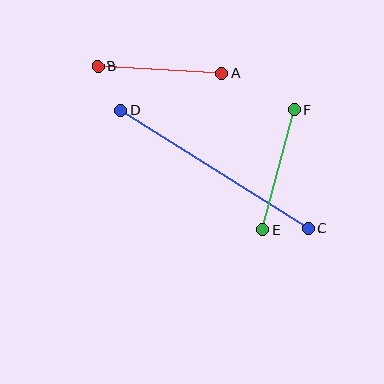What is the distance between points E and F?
The distance is approximately 124 pixels.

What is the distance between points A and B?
The distance is approximately 124 pixels.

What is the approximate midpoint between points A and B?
The midpoint is at approximately (160, 70) pixels.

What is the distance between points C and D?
The distance is approximately 222 pixels.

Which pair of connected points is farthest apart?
Points C and D are farthest apart.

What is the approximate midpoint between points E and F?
The midpoint is at approximately (278, 170) pixels.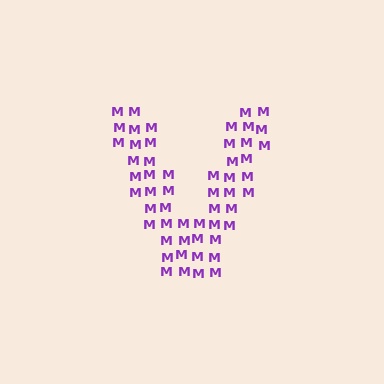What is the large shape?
The large shape is the letter V.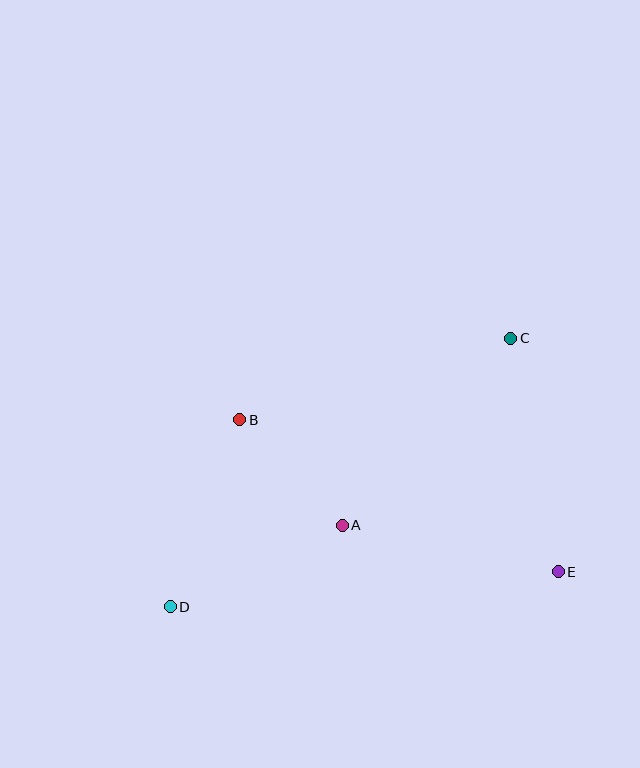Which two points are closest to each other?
Points A and B are closest to each other.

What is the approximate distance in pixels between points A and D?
The distance between A and D is approximately 191 pixels.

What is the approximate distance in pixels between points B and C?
The distance between B and C is approximately 283 pixels.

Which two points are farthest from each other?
Points C and D are farthest from each other.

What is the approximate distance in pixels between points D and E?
The distance between D and E is approximately 389 pixels.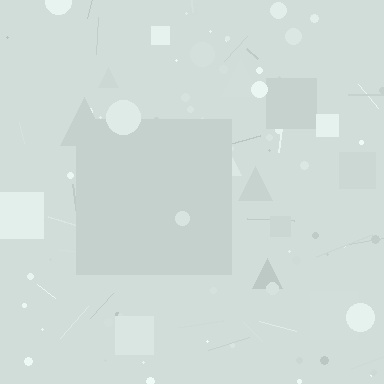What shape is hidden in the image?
A square is hidden in the image.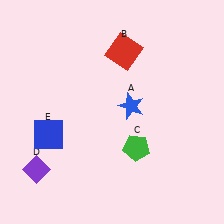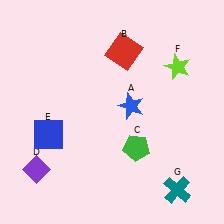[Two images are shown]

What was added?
A lime star (F), a teal cross (G) were added in Image 2.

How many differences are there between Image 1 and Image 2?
There are 2 differences between the two images.